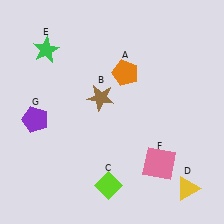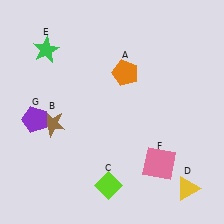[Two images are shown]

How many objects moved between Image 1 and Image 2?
1 object moved between the two images.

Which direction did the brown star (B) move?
The brown star (B) moved left.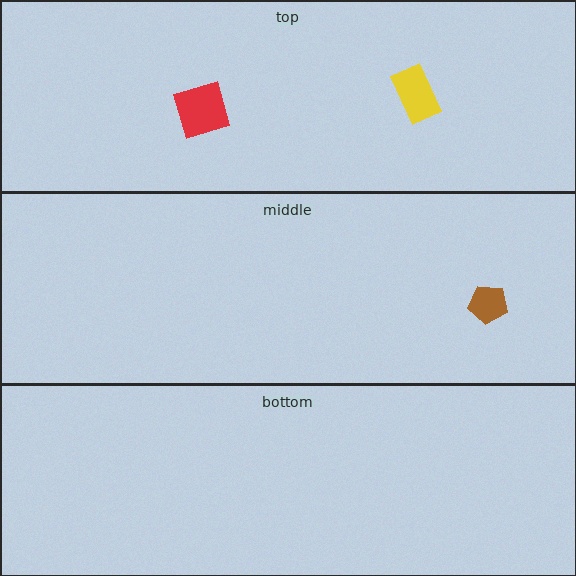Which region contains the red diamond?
The top region.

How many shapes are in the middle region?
1.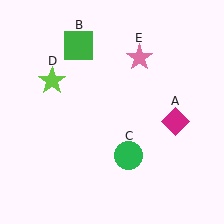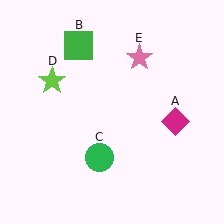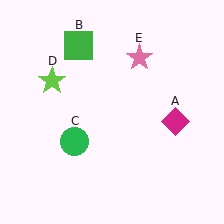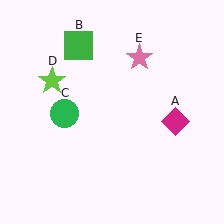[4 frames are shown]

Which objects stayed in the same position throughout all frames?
Magenta diamond (object A) and green square (object B) and lime star (object D) and pink star (object E) remained stationary.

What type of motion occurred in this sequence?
The green circle (object C) rotated clockwise around the center of the scene.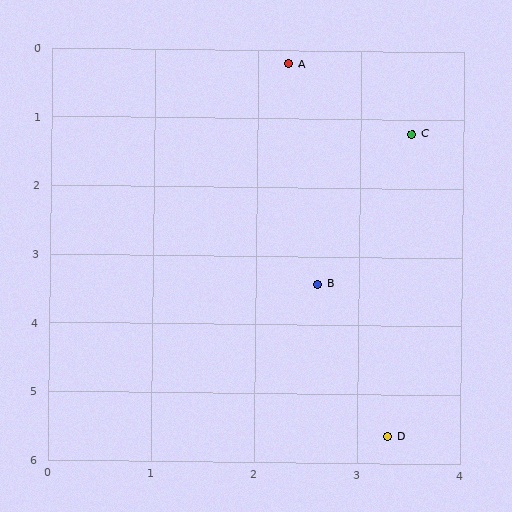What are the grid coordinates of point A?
Point A is at approximately (2.3, 0.2).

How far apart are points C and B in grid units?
Points C and B are about 2.4 grid units apart.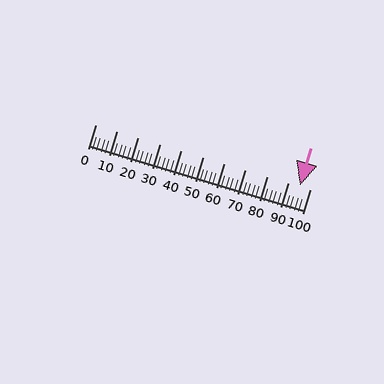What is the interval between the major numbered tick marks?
The major tick marks are spaced 10 units apart.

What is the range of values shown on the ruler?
The ruler shows values from 0 to 100.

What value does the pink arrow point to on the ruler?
The pink arrow points to approximately 95.